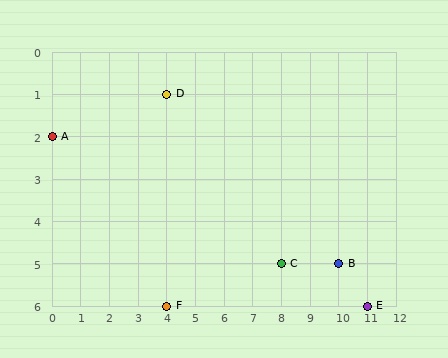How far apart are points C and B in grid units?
Points C and B are 2 columns apart.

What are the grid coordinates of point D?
Point D is at grid coordinates (4, 1).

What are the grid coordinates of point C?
Point C is at grid coordinates (8, 5).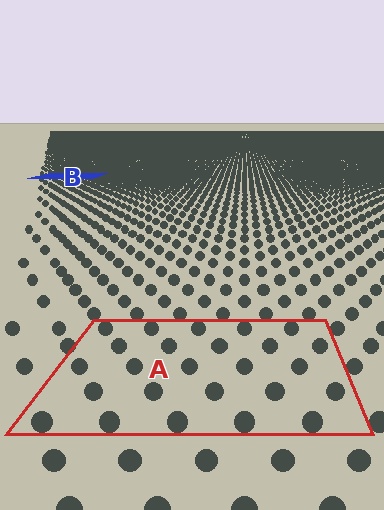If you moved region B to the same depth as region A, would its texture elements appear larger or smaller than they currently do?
They would appear larger. At a closer depth, the same texture elements are projected at a bigger on-screen size.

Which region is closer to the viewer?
Region A is closer. The texture elements there are larger and more spread out.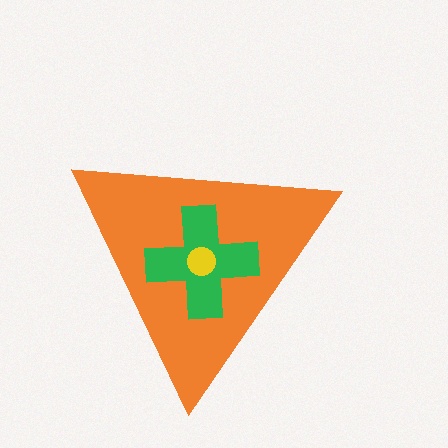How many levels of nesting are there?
3.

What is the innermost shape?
The yellow circle.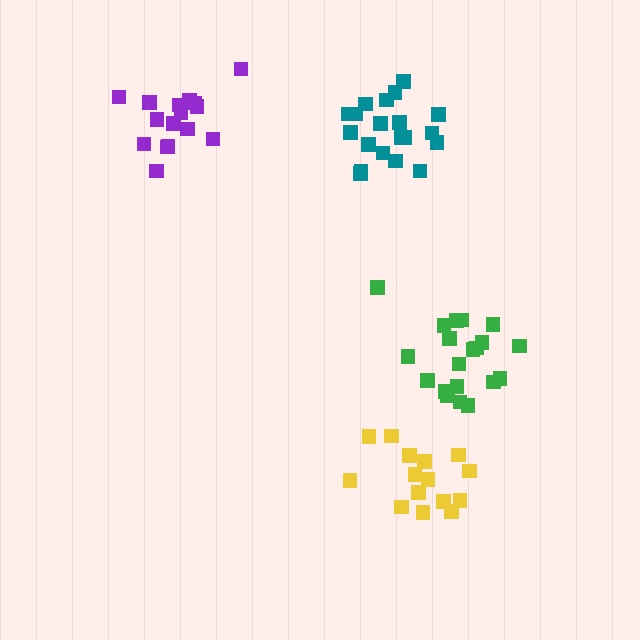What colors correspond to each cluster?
The clusters are colored: green, teal, yellow, purple.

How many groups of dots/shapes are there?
There are 4 groups.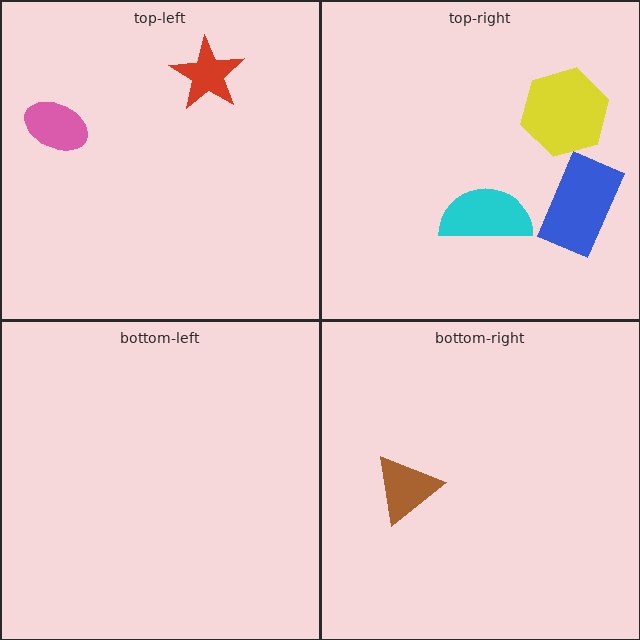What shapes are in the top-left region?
The pink ellipse, the red star.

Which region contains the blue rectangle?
The top-right region.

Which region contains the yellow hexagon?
The top-right region.